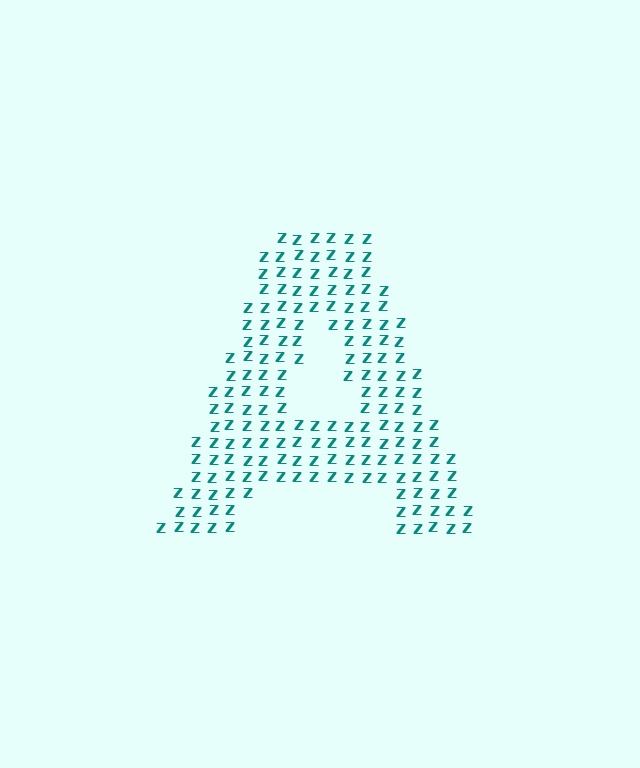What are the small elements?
The small elements are letter Z's.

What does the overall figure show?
The overall figure shows the letter A.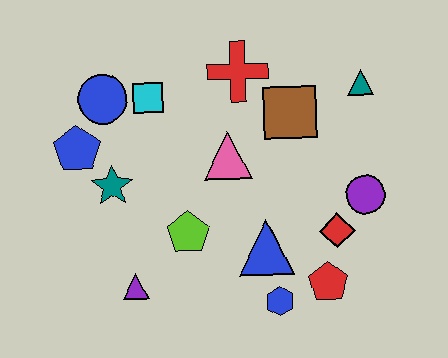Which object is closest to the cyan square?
The blue circle is closest to the cyan square.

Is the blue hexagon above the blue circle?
No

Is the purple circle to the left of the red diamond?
No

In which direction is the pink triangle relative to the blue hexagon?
The pink triangle is above the blue hexagon.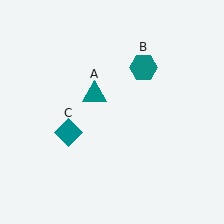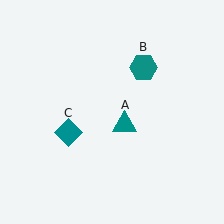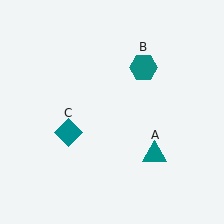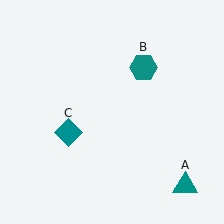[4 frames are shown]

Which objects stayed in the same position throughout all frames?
Teal hexagon (object B) and teal diamond (object C) remained stationary.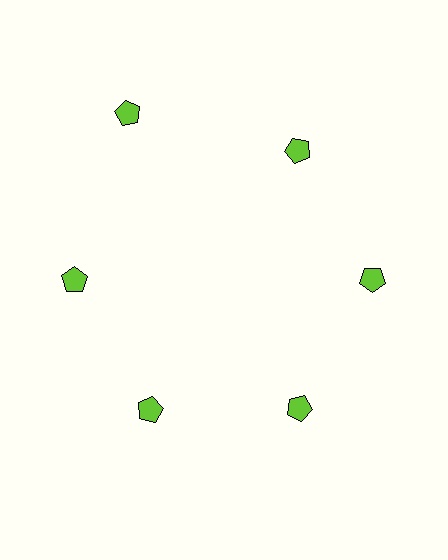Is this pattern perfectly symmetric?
No. The 6 lime pentagons are arranged in a ring, but one element near the 11 o'clock position is pushed outward from the center, breaking the 6-fold rotational symmetry.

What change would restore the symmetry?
The symmetry would be restored by moving it inward, back onto the ring so that all 6 pentagons sit at equal angles and equal distance from the center.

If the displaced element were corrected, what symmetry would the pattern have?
It would have 6-fold rotational symmetry — the pattern would map onto itself every 60 degrees.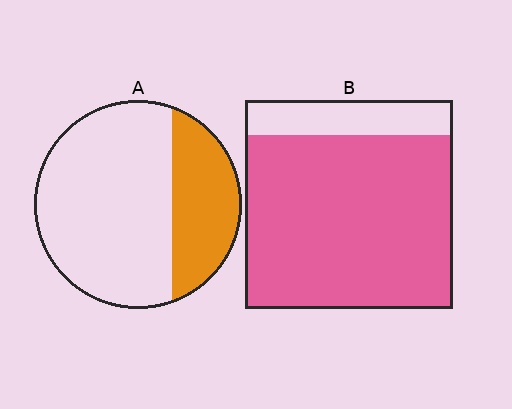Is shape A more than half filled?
No.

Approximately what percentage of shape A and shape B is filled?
A is approximately 30% and B is approximately 85%.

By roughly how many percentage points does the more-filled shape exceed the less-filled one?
By roughly 55 percentage points (B over A).